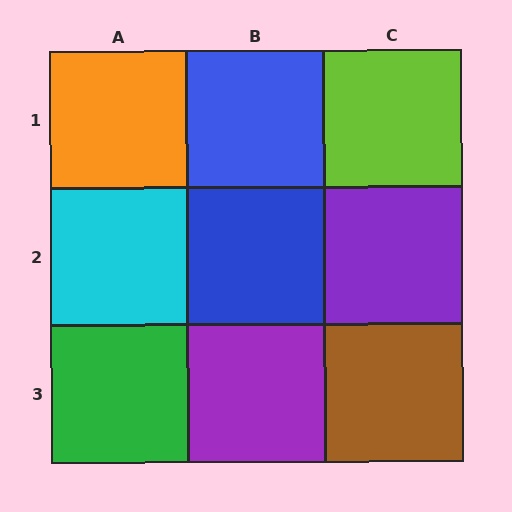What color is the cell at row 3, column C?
Brown.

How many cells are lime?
1 cell is lime.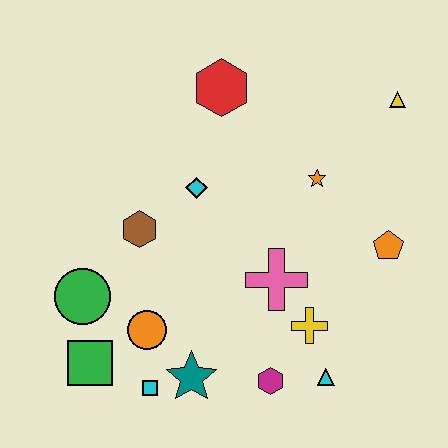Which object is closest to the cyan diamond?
The brown hexagon is closest to the cyan diamond.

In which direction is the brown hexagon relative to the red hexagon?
The brown hexagon is below the red hexagon.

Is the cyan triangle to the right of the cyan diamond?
Yes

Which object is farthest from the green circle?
The yellow triangle is farthest from the green circle.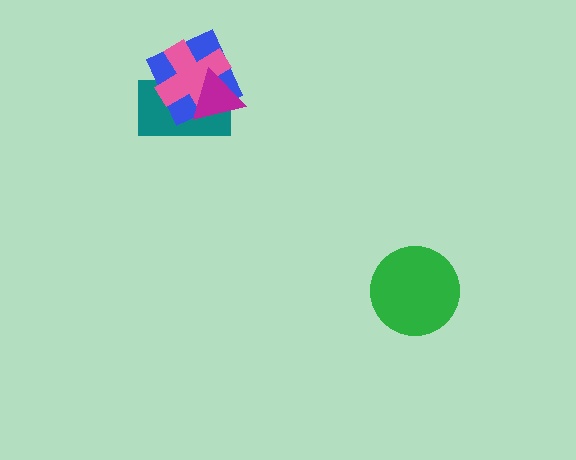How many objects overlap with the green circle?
0 objects overlap with the green circle.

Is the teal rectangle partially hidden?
Yes, it is partially covered by another shape.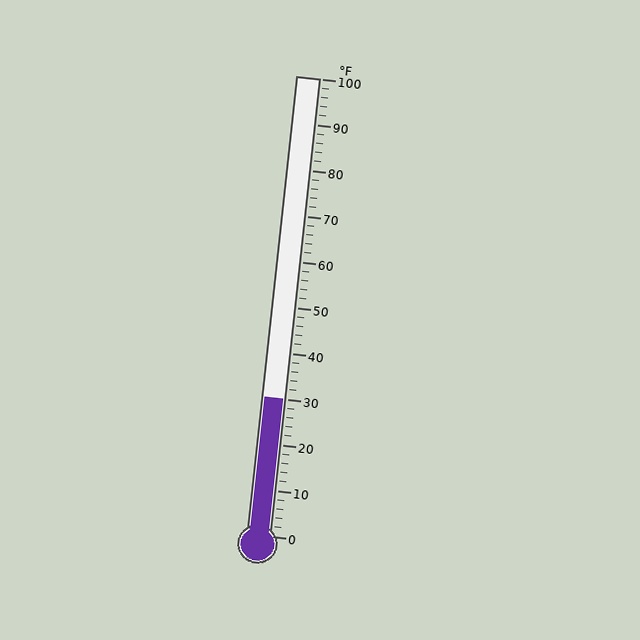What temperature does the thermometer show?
The thermometer shows approximately 30°F.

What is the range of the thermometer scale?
The thermometer scale ranges from 0°F to 100°F.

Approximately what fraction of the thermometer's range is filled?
The thermometer is filled to approximately 30% of its range.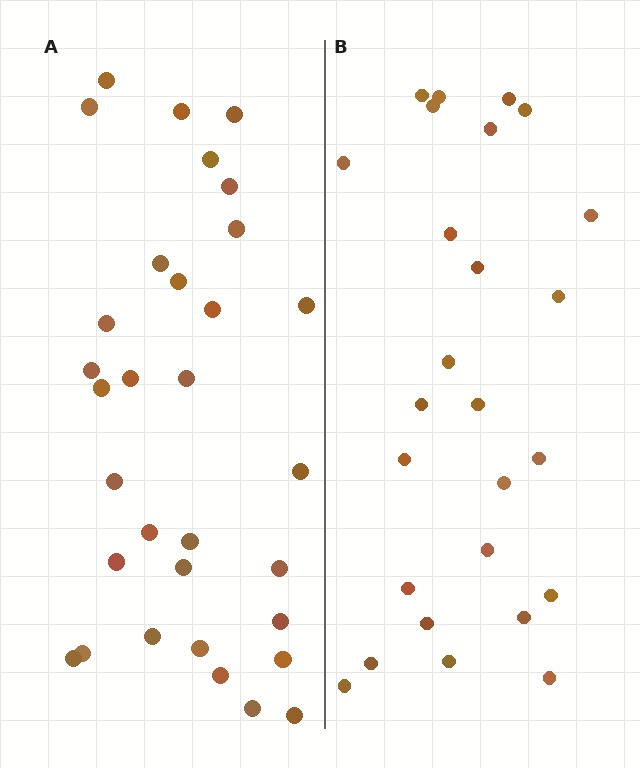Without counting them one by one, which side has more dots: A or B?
Region A (the left region) has more dots.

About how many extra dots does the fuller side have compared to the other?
Region A has about 6 more dots than region B.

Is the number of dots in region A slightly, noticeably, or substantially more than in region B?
Region A has only slightly more — the two regions are fairly close. The ratio is roughly 1.2 to 1.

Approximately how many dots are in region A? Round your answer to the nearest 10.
About 30 dots. (The exact count is 32, which rounds to 30.)